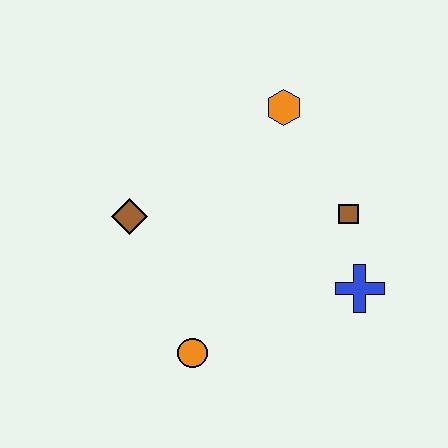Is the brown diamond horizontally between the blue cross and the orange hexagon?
No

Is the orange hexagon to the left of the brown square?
Yes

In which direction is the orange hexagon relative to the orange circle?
The orange hexagon is above the orange circle.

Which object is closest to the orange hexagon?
The brown square is closest to the orange hexagon.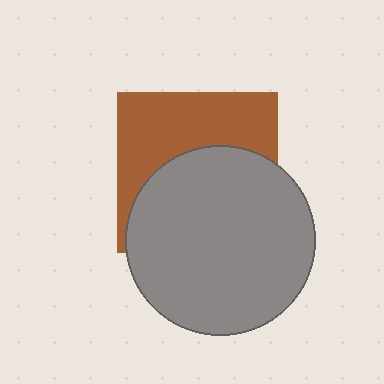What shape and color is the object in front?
The object in front is a gray circle.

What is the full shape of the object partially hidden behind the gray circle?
The partially hidden object is a brown square.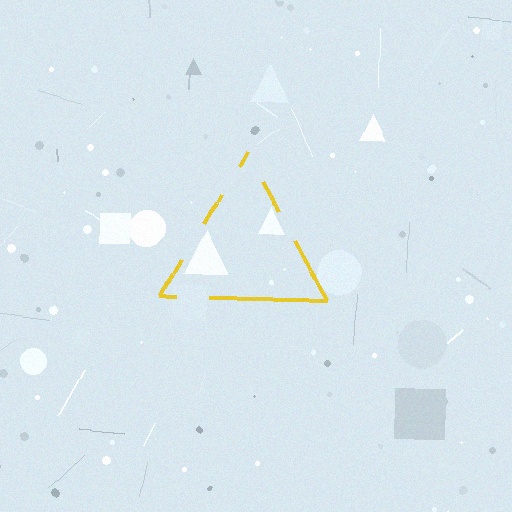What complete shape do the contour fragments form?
The contour fragments form a triangle.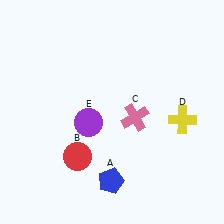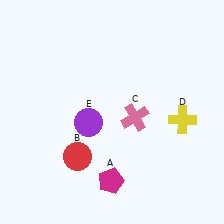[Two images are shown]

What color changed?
The pentagon (A) changed from blue in Image 1 to magenta in Image 2.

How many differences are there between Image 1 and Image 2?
There is 1 difference between the two images.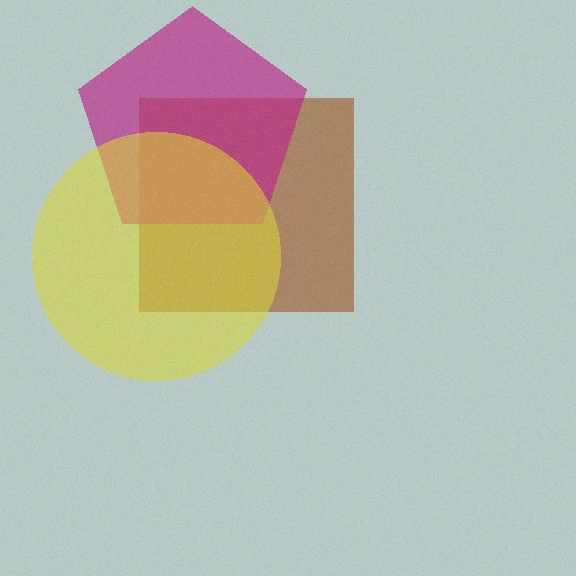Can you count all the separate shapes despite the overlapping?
Yes, there are 3 separate shapes.